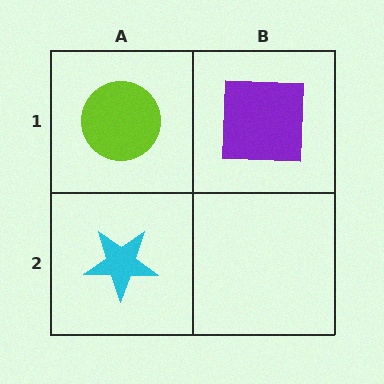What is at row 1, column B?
A purple square.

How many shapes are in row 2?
1 shape.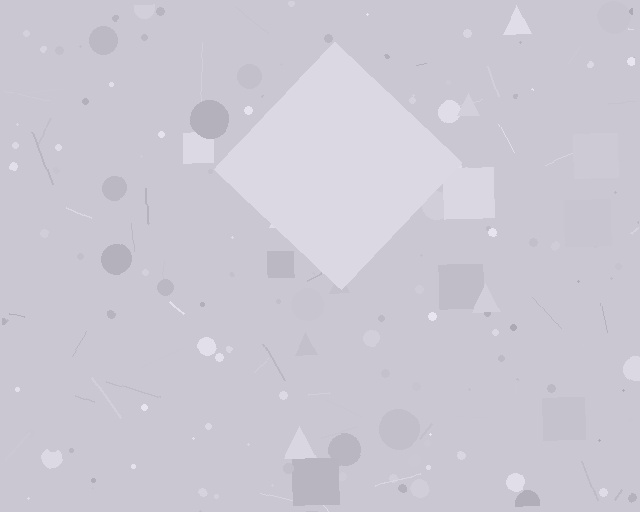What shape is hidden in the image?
A diamond is hidden in the image.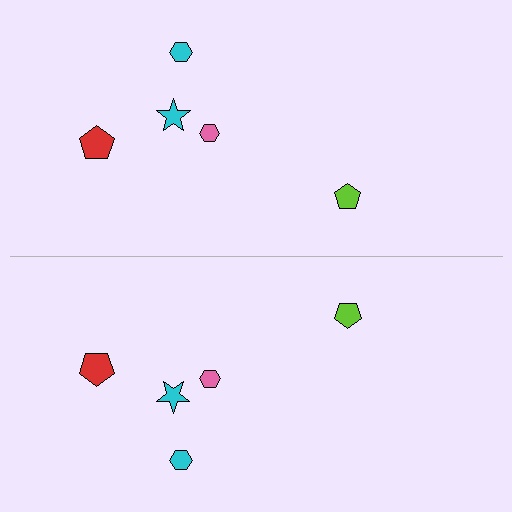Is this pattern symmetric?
Yes, this pattern has bilateral (reflection) symmetry.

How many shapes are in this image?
There are 10 shapes in this image.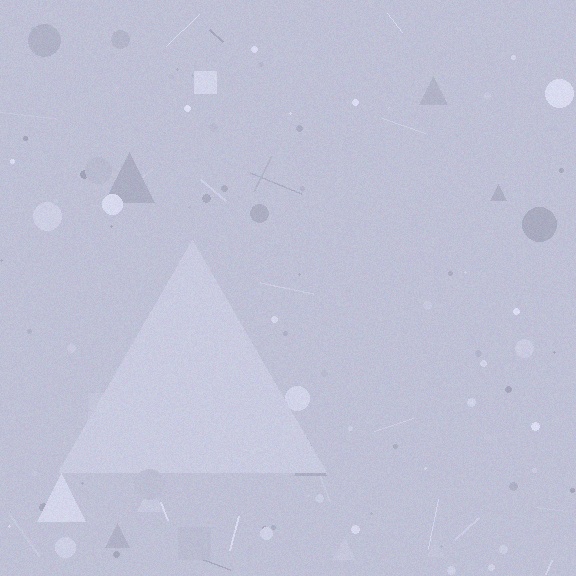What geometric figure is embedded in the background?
A triangle is embedded in the background.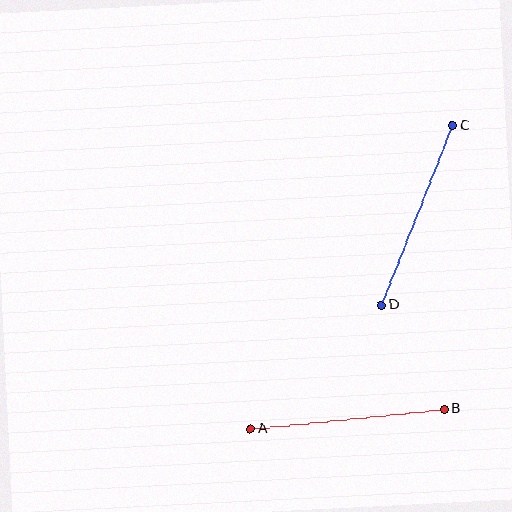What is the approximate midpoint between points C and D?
The midpoint is at approximately (417, 215) pixels.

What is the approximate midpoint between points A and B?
The midpoint is at approximately (347, 419) pixels.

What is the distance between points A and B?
The distance is approximately 195 pixels.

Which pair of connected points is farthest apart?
Points A and B are farthest apart.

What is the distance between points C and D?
The distance is approximately 193 pixels.